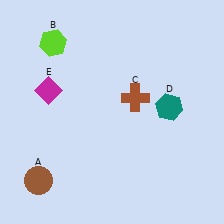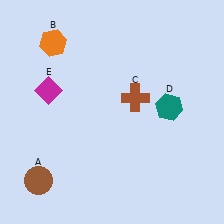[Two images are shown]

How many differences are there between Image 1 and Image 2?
There is 1 difference between the two images.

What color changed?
The hexagon (B) changed from lime in Image 1 to orange in Image 2.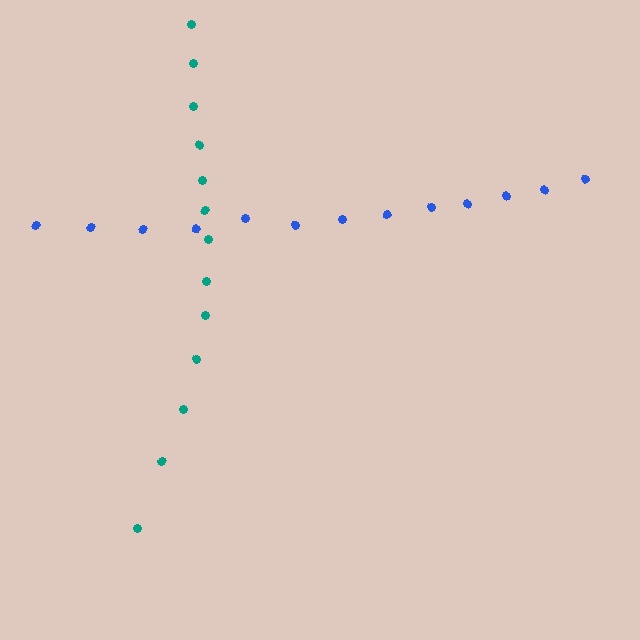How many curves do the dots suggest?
There are 2 distinct paths.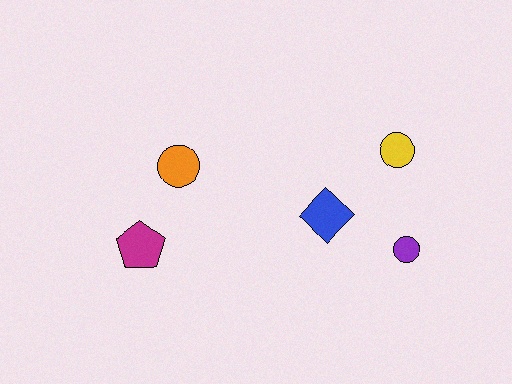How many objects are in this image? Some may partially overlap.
There are 5 objects.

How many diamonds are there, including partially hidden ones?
There is 1 diamond.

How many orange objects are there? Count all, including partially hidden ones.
There is 1 orange object.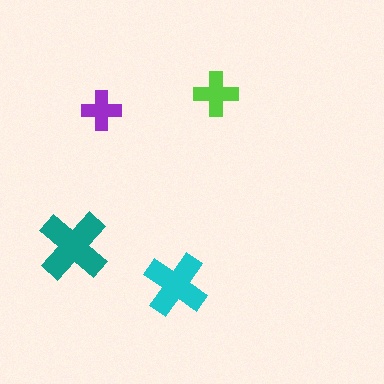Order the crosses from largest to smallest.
the teal one, the cyan one, the lime one, the purple one.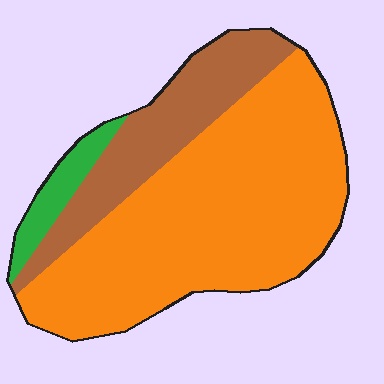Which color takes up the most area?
Orange, at roughly 70%.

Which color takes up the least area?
Green, at roughly 5%.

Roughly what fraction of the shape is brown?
Brown takes up about one quarter (1/4) of the shape.